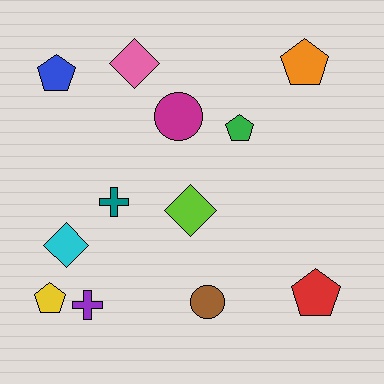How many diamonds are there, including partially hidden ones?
There are 3 diamonds.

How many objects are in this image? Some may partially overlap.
There are 12 objects.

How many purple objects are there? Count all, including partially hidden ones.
There is 1 purple object.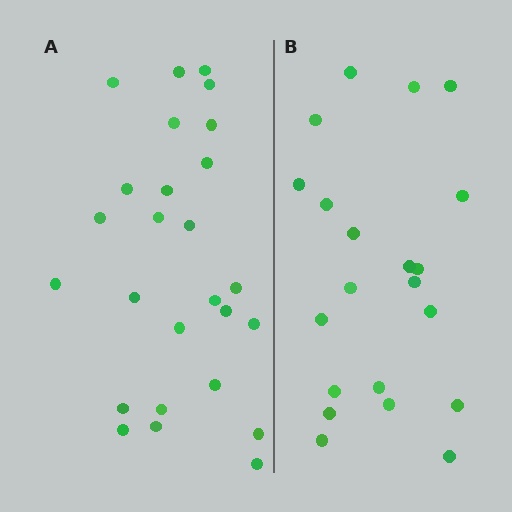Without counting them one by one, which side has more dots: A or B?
Region A (the left region) has more dots.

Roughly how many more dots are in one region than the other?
Region A has about 5 more dots than region B.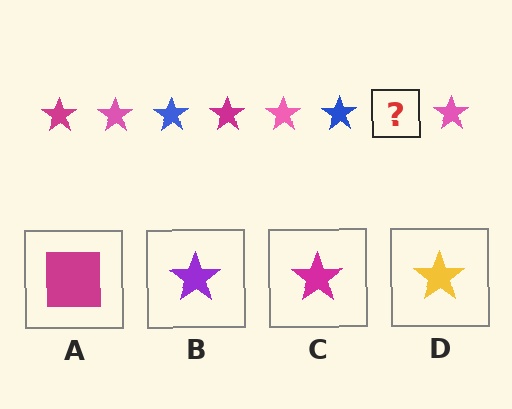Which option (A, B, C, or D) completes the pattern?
C.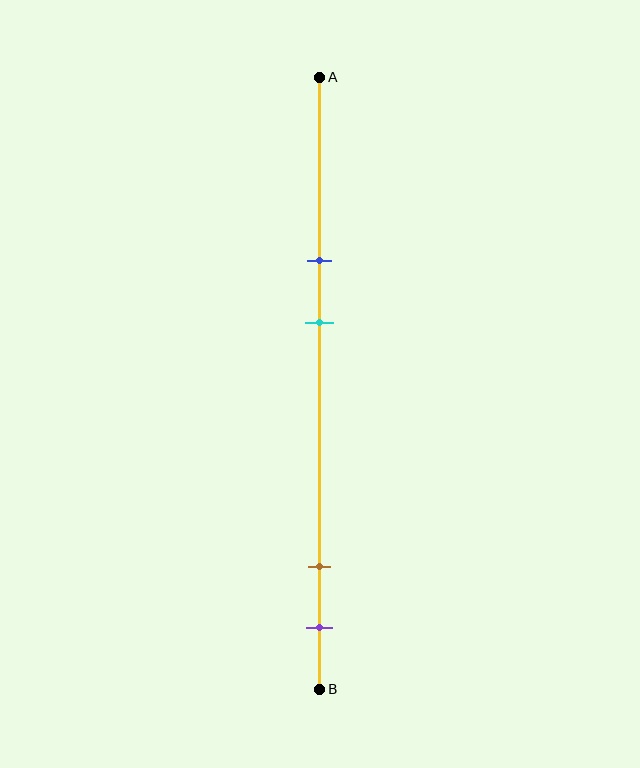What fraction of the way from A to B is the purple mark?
The purple mark is approximately 90% (0.9) of the way from A to B.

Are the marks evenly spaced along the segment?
No, the marks are not evenly spaced.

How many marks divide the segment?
There are 4 marks dividing the segment.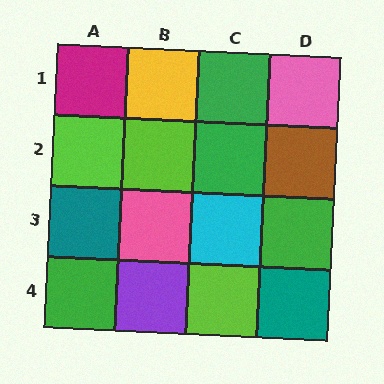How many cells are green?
4 cells are green.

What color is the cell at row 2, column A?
Lime.